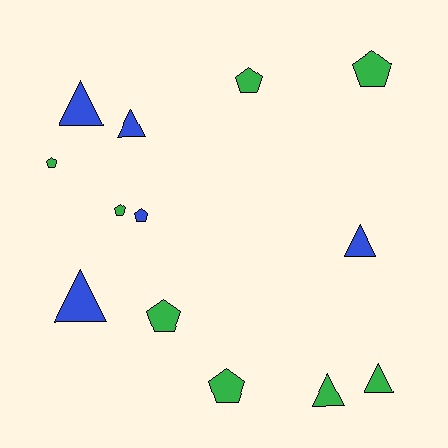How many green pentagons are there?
There are 6 green pentagons.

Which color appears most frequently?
Green, with 8 objects.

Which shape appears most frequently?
Pentagon, with 7 objects.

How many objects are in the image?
There are 13 objects.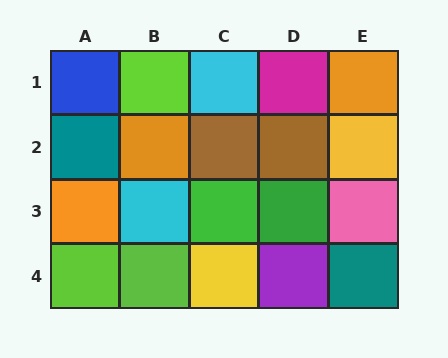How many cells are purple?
1 cell is purple.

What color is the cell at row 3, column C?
Green.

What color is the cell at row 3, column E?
Pink.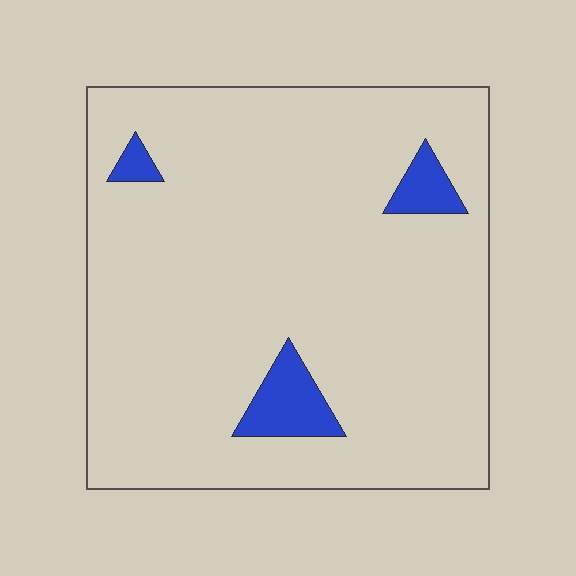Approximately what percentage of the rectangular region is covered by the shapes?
Approximately 5%.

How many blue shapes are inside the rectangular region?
3.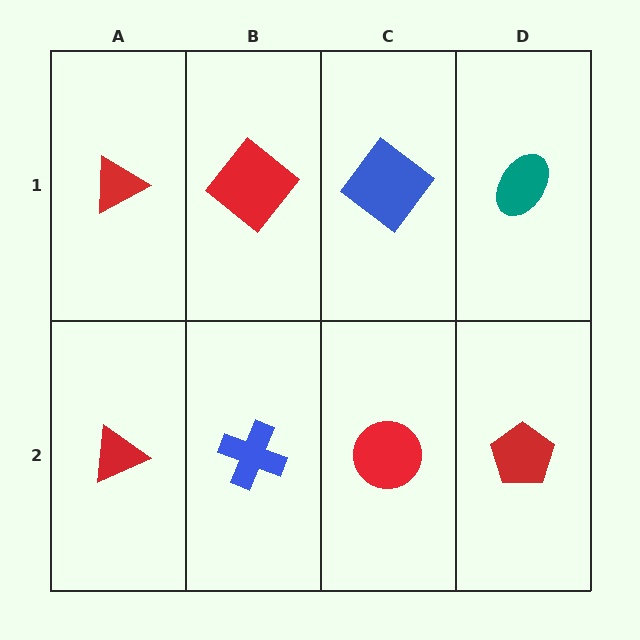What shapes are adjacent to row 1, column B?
A blue cross (row 2, column B), a red triangle (row 1, column A), a blue diamond (row 1, column C).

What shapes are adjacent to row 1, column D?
A red pentagon (row 2, column D), a blue diamond (row 1, column C).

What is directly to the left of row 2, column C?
A blue cross.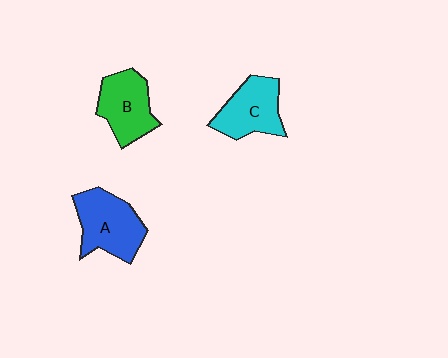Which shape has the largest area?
Shape A (blue).